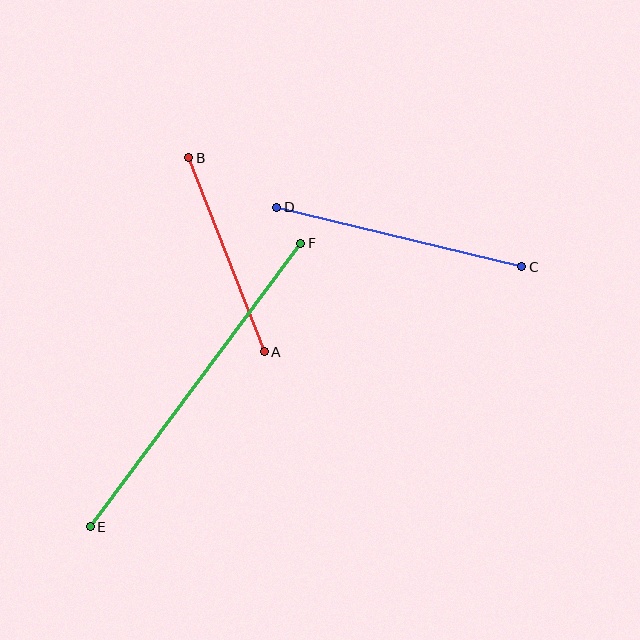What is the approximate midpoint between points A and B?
The midpoint is at approximately (226, 255) pixels.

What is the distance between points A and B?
The distance is approximately 208 pixels.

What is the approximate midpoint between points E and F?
The midpoint is at approximately (195, 385) pixels.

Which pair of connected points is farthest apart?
Points E and F are farthest apart.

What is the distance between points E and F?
The distance is approximately 353 pixels.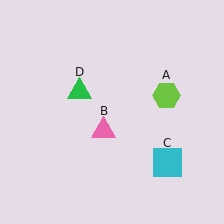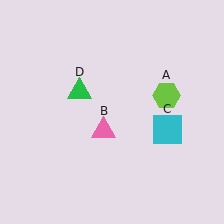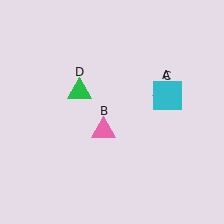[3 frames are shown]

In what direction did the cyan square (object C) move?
The cyan square (object C) moved up.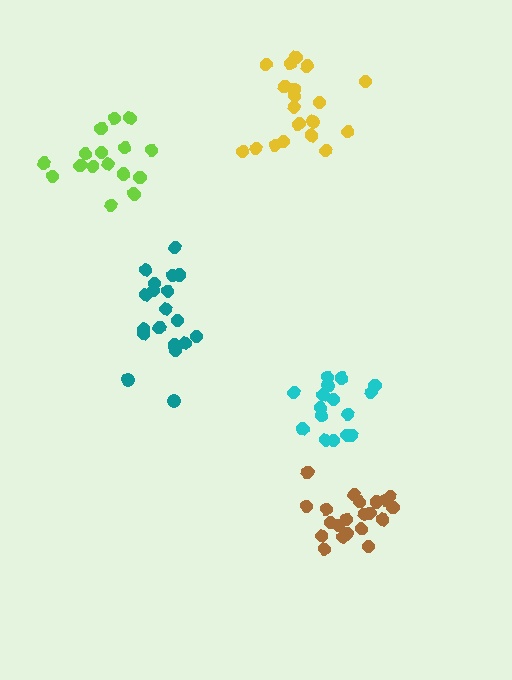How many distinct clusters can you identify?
There are 5 distinct clusters.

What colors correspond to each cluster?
The clusters are colored: cyan, lime, yellow, brown, teal.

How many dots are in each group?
Group 1: 16 dots, Group 2: 17 dots, Group 3: 20 dots, Group 4: 21 dots, Group 5: 19 dots (93 total).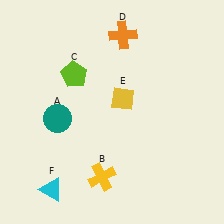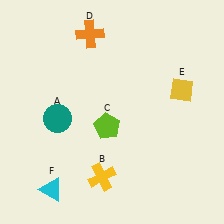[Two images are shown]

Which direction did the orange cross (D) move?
The orange cross (D) moved left.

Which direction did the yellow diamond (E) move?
The yellow diamond (E) moved right.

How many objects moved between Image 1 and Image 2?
3 objects moved between the two images.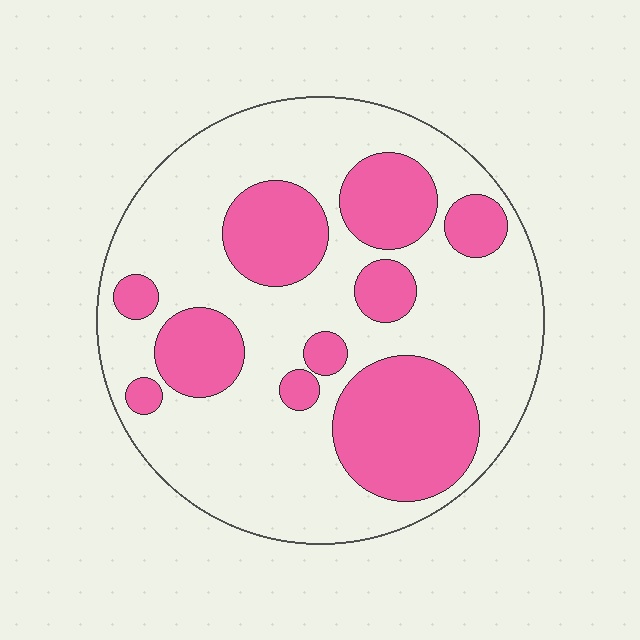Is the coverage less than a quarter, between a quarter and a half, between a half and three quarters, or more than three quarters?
Between a quarter and a half.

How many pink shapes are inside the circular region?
10.